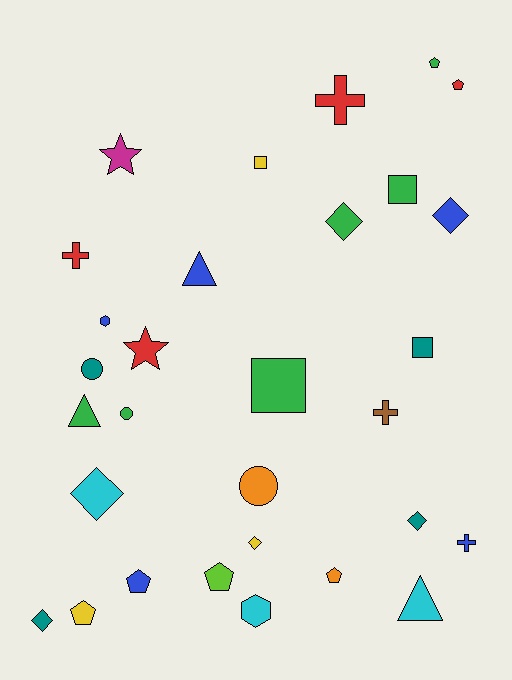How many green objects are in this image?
There are 6 green objects.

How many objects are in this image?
There are 30 objects.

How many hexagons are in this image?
There are 2 hexagons.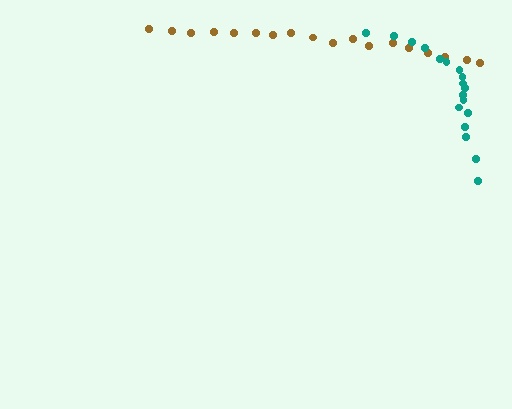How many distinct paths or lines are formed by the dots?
There are 2 distinct paths.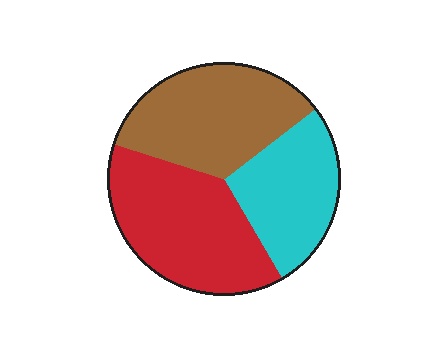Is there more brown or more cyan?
Brown.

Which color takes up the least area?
Cyan, at roughly 25%.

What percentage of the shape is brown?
Brown takes up between a third and a half of the shape.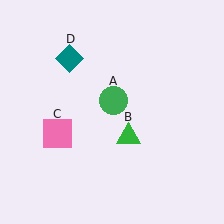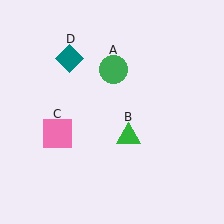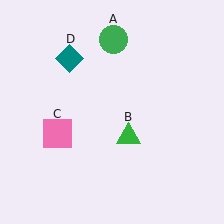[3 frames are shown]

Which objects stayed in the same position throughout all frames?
Green triangle (object B) and pink square (object C) and teal diamond (object D) remained stationary.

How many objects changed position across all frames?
1 object changed position: green circle (object A).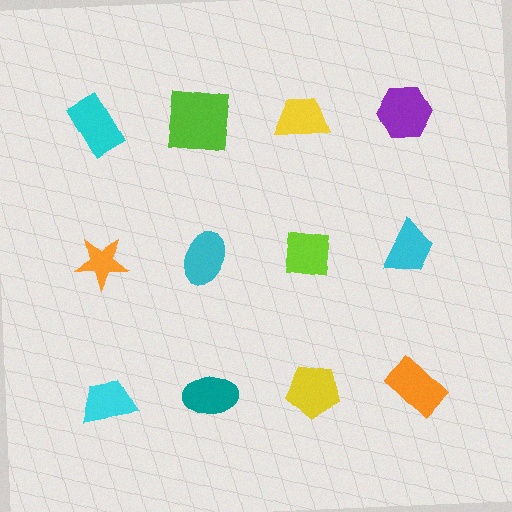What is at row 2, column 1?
An orange star.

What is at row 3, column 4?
An orange rectangle.